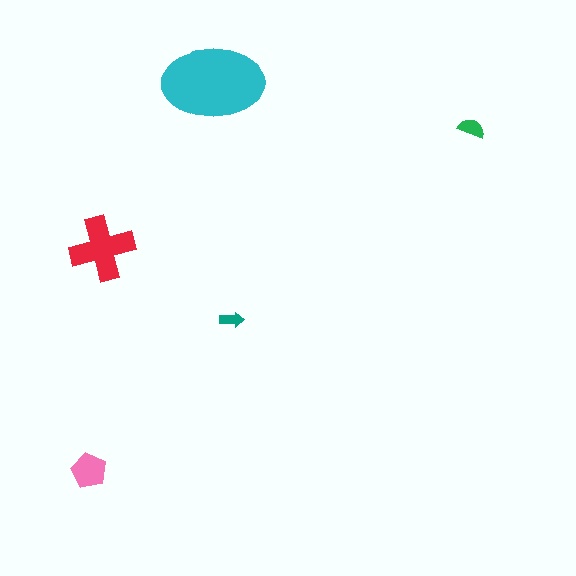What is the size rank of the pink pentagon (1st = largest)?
3rd.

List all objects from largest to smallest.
The cyan ellipse, the red cross, the pink pentagon, the green semicircle, the teal arrow.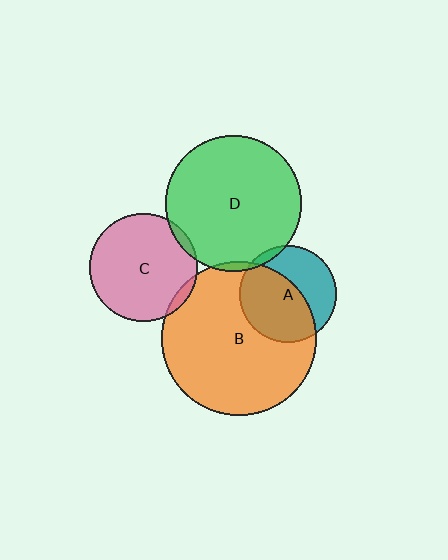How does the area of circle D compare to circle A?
Approximately 2.0 times.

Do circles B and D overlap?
Yes.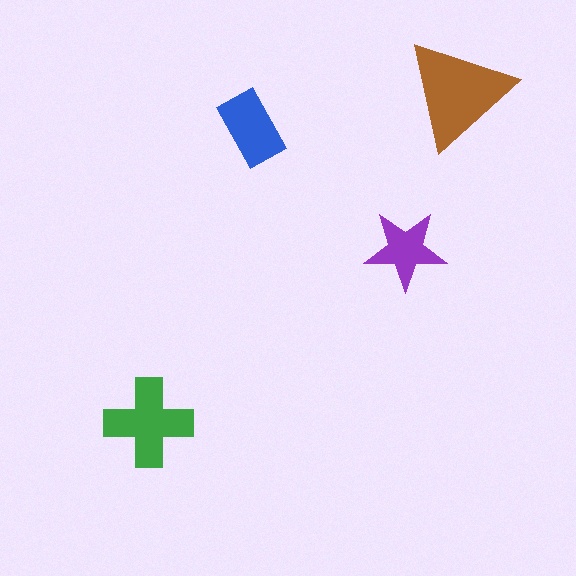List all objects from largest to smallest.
The brown triangle, the green cross, the blue rectangle, the purple star.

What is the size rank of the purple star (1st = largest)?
4th.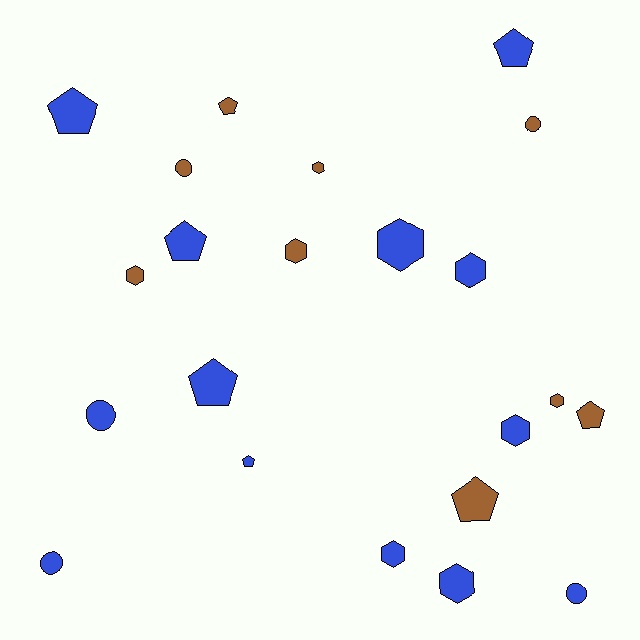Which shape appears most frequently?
Hexagon, with 9 objects.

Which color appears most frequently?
Blue, with 13 objects.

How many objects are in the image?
There are 22 objects.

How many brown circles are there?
There are 2 brown circles.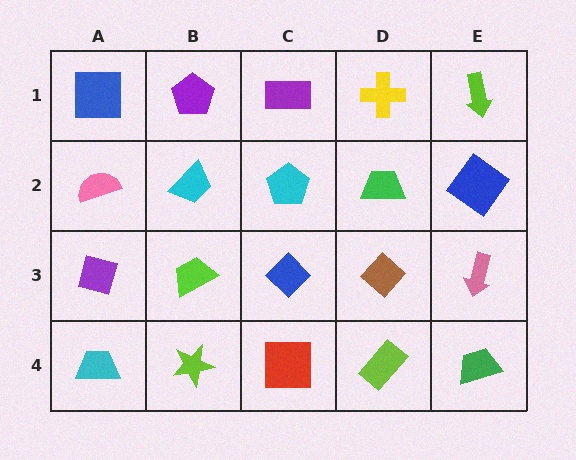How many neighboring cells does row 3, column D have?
4.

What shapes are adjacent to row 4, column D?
A brown diamond (row 3, column D), a red square (row 4, column C), a green trapezoid (row 4, column E).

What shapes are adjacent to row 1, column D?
A green trapezoid (row 2, column D), a purple rectangle (row 1, column C), a lime arrow (row 1, column E).